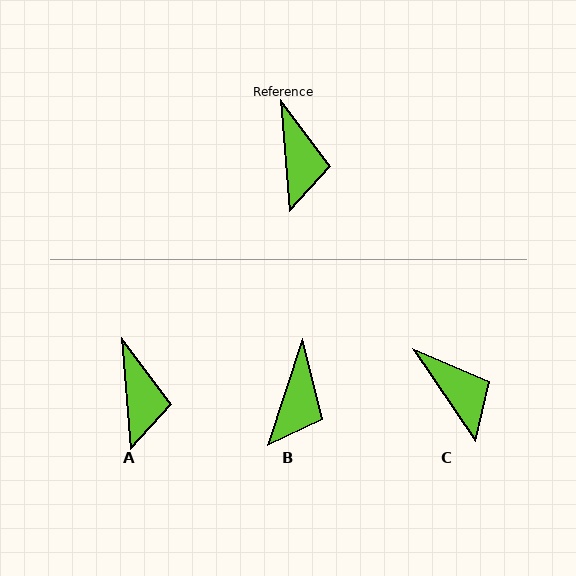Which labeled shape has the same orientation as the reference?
A.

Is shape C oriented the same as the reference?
No, it is off by about 30 degrees.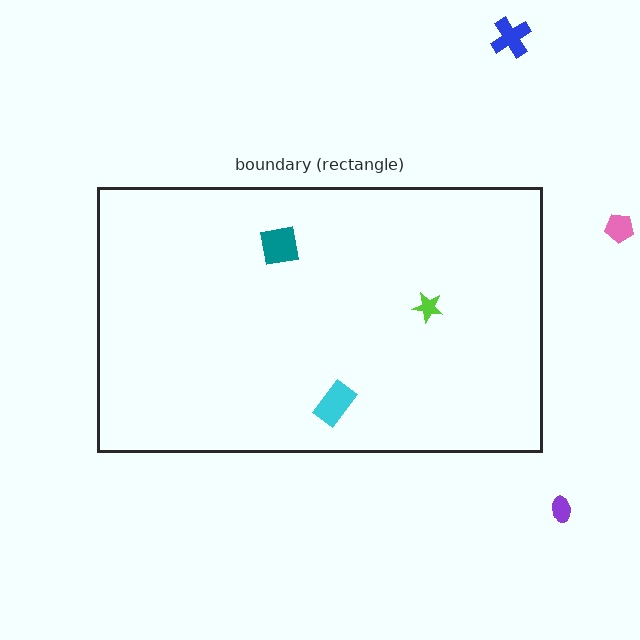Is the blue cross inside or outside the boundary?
Outside.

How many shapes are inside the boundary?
3 inside, 3 outside.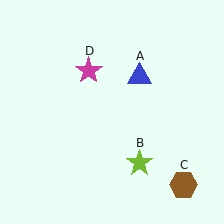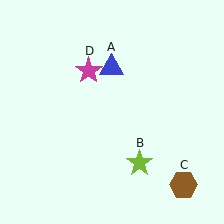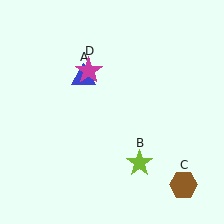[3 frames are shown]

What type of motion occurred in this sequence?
The blue triangle (object A) rotated counterclockwise around the center of the scene.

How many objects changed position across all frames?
1 object changed position: blue triangle (object A).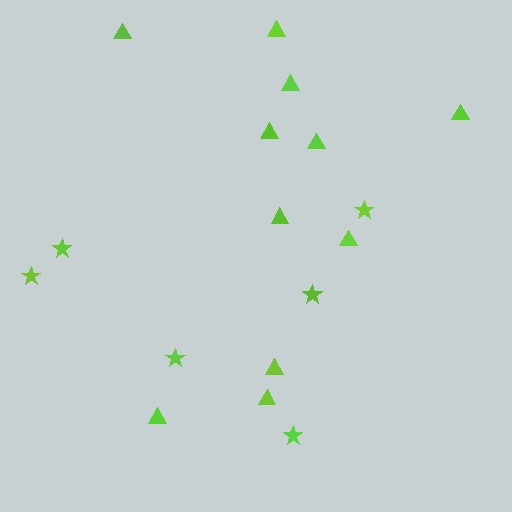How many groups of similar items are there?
There are 2 groups: one group of stars (6) and one group of triangles (11).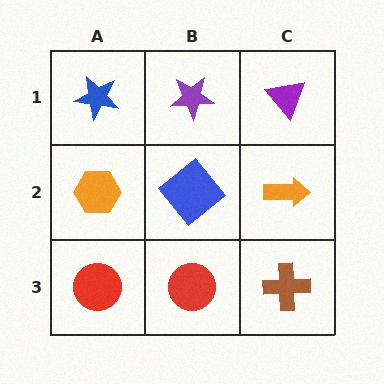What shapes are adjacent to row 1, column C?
An orange arrow (row 2, column C), a purple star (row 1, column B).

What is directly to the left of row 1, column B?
A blue star.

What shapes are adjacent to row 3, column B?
A blue diamond (row 2, column B), a red circle (row 3, column A), a brown cross (row 3, column C).